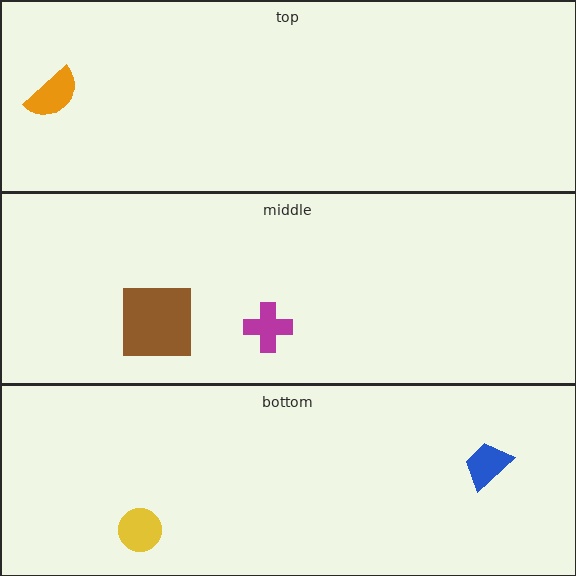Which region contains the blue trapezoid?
The bottom region.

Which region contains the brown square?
The middle region.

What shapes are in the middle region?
The magenta cross, the brown square.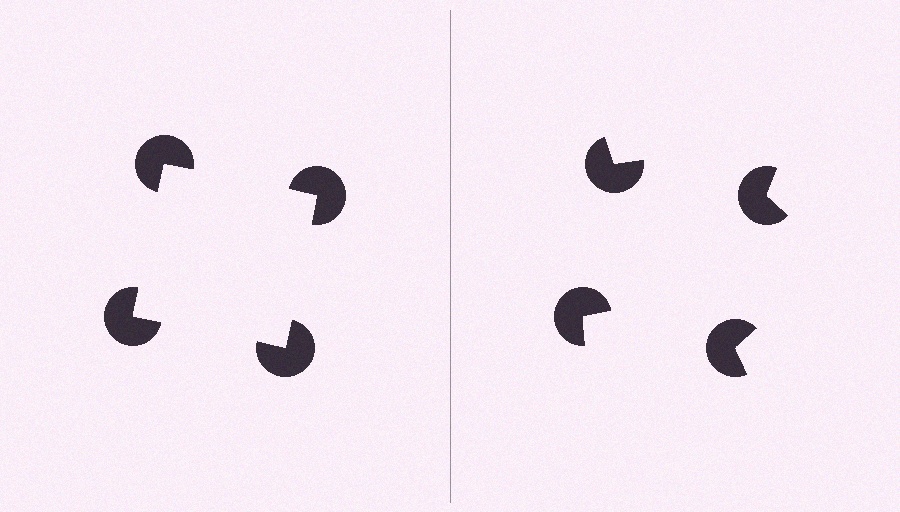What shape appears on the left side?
An illusory square.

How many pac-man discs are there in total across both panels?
8 — 4 on each side.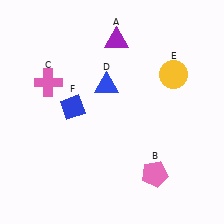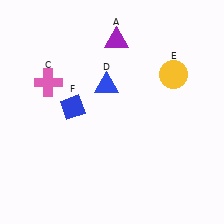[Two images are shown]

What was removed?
The pink pentagon (B) was removed in Image 2.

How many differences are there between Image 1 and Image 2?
There is 1 difference between the two images.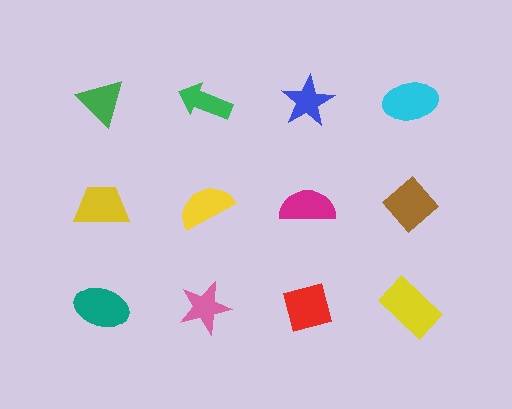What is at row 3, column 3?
A red square.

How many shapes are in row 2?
4 shapes.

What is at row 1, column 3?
A blue star.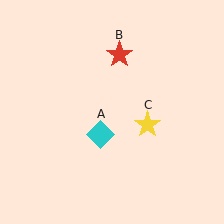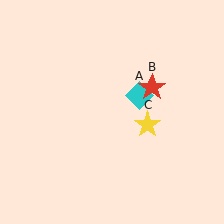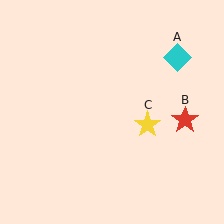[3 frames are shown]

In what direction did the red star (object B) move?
The red star (object B) moved down and to the right.